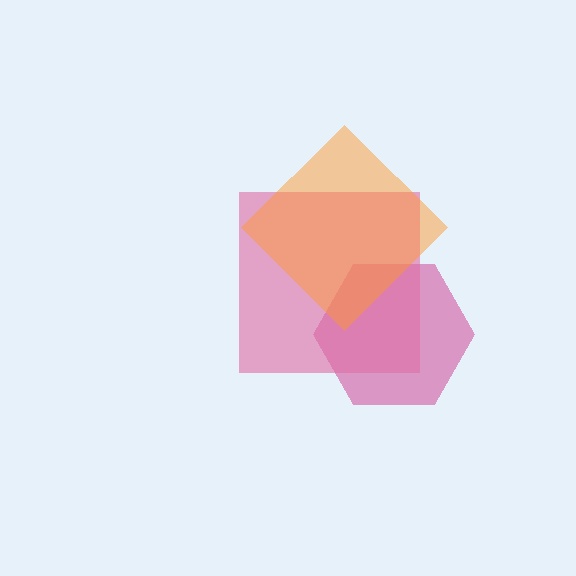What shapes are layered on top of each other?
The layered shapes are: a magenta hexagon, a pink square, an orange diamond.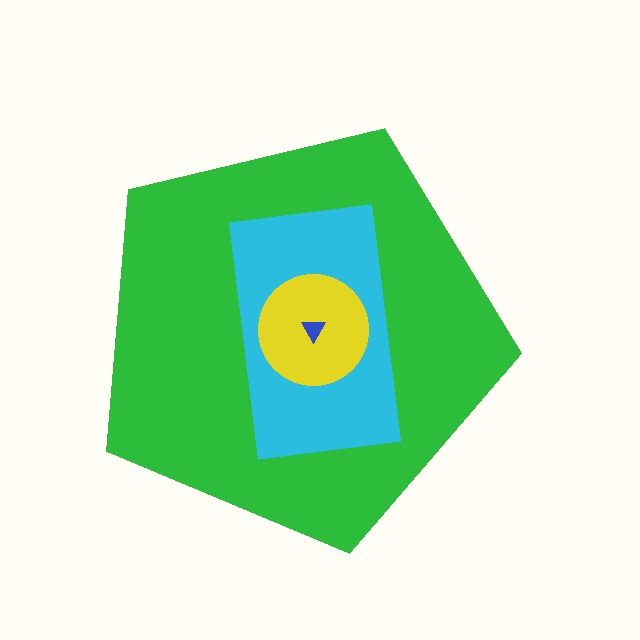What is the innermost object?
The blue triangle.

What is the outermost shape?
The green pentagon.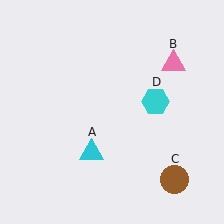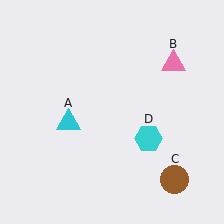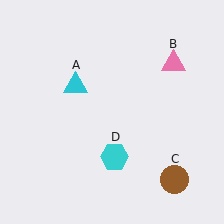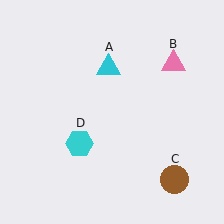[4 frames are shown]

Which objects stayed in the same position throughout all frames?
Pink triangle (object B) and brown circle (object C) remained stationary.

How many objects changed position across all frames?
2 objects changed position: cyan triangle (object A), cyan hexagon (object D).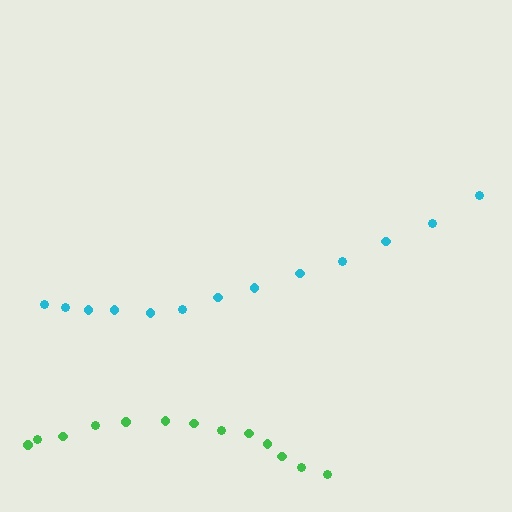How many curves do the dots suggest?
There are 2 distinct paths.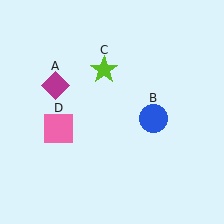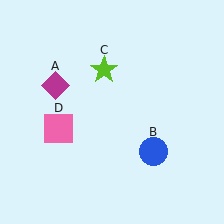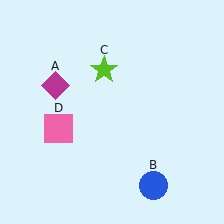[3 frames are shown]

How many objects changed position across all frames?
1 object changed position: blue circle (object B).